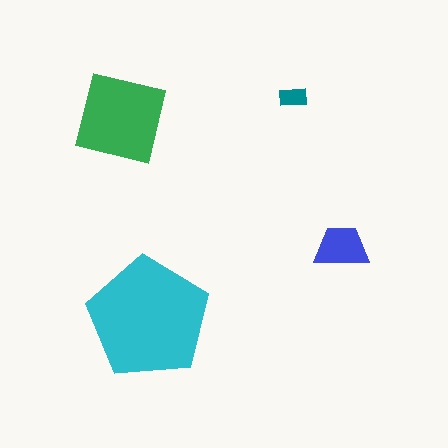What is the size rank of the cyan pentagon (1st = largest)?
1st.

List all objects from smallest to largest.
The teal rectangle, the blue trapezoid, the green square, the cyan pentagon.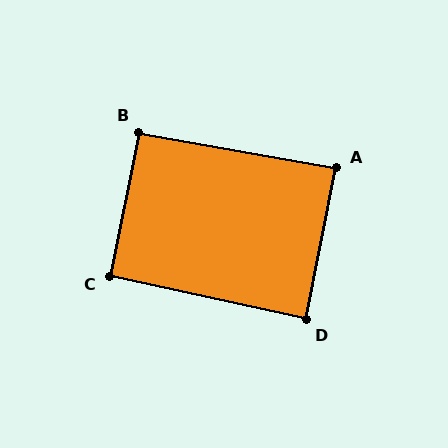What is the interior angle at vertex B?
Approximately 91 degrees (approximately right).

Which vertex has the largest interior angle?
C, at approximately 91 degrees.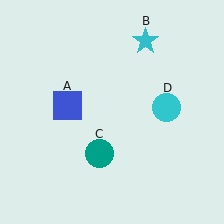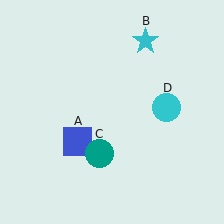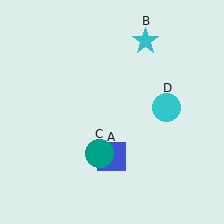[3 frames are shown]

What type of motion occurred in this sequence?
The blue square (object A) rotated counterclockwise around the center of the scene.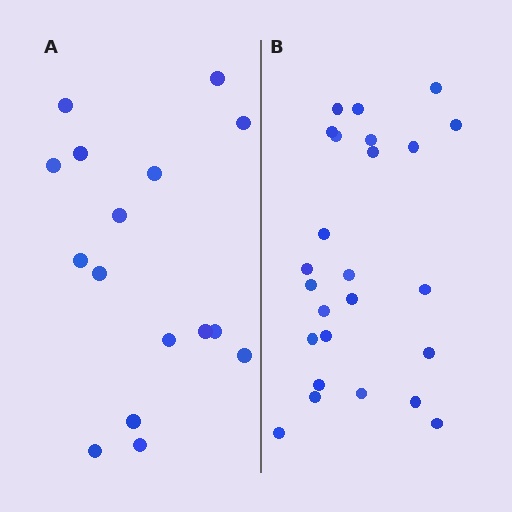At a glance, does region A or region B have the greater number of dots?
Region B (the right region) has more dots.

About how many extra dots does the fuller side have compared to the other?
Region B has roughly 8 or so more dots than region A.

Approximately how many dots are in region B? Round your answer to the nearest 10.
About 20 dots. (The exact count is 25, which rounds to 20.)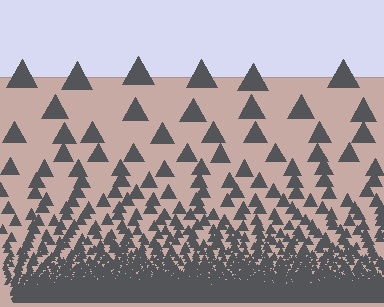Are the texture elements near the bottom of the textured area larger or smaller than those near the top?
Smaller. The gradient is inverted — elements near the bottom are smaller and denser.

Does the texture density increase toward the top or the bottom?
Density increases toward the bottom.